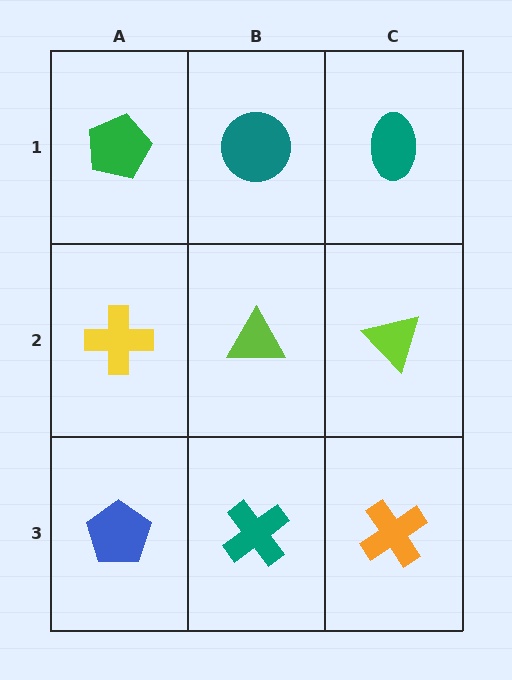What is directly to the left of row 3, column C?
A teal cross.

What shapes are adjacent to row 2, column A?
A green pentagon (row 1, column A), a blue pentagon (row 3, column A), a lime triangle (row 2, column B).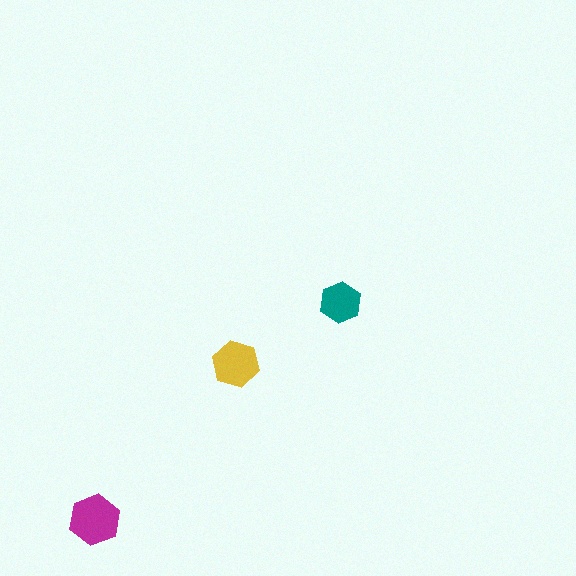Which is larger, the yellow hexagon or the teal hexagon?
The yellow one.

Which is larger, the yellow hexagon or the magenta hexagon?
The magenta one.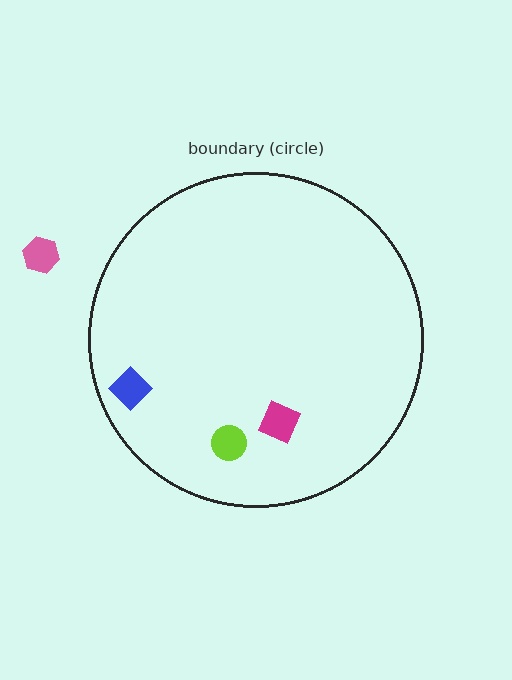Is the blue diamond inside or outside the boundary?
Inside.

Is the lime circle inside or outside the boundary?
Inside.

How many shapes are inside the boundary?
3 inside, 1 outside.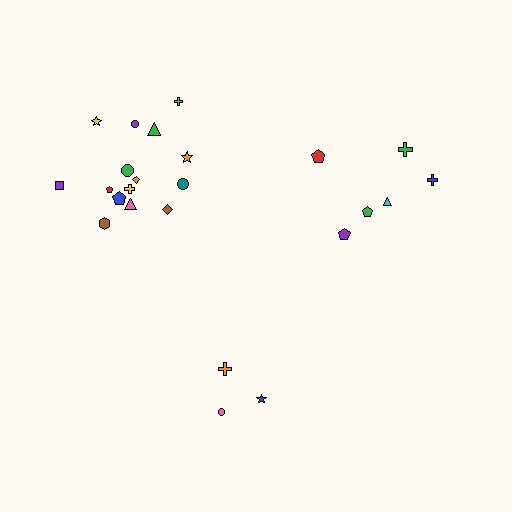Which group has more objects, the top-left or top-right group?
The top-left group.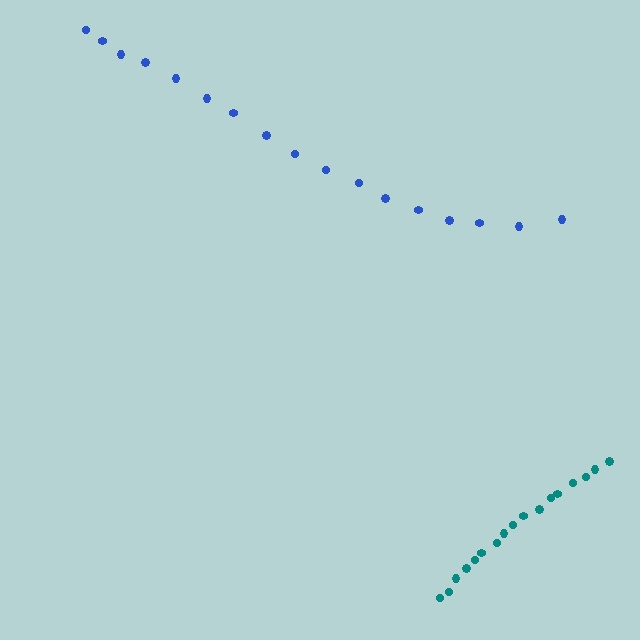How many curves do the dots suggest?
There are 2 distinct paths.